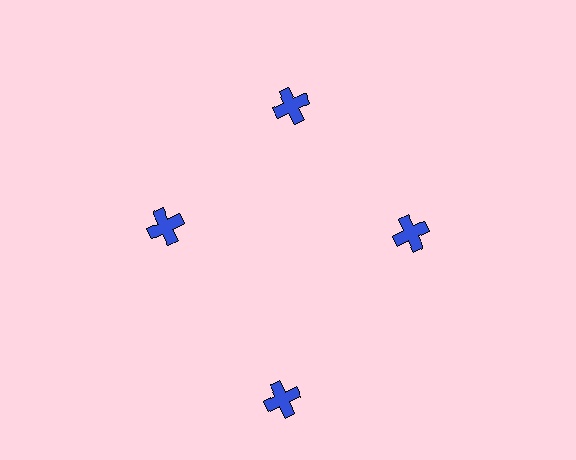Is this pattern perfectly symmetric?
No. The 4 blue crosses are arranged in a ring, but one element near the 6 o'clock position is pushed outward from the center, breaking the 4-fold rotational symmetry.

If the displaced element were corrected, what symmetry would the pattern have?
It would have 4-fold rotational symmetry — the pattern would map onto itself every 90 degrees.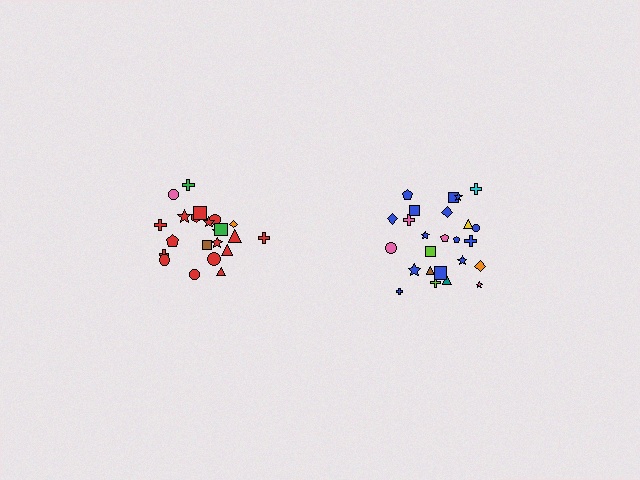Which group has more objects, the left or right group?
The right group.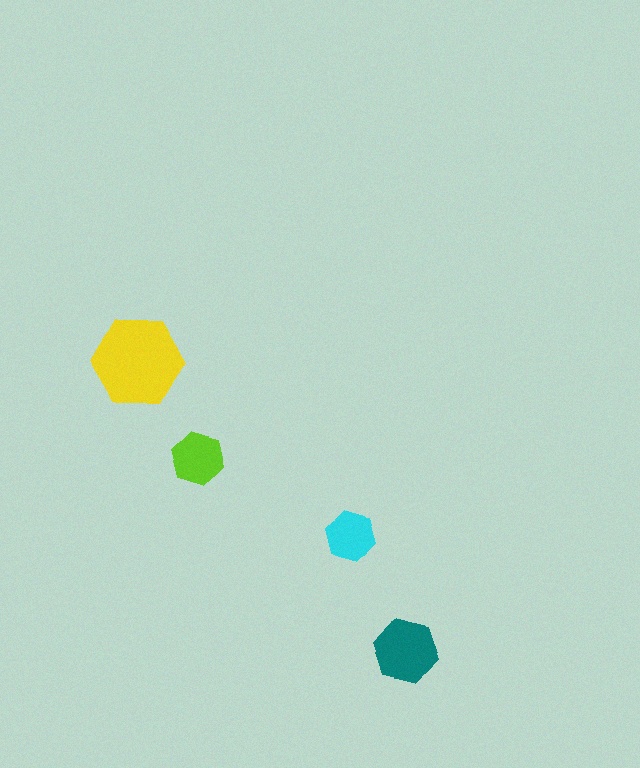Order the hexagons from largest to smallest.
the yellow one, the teal one, the lime one, the cyan one.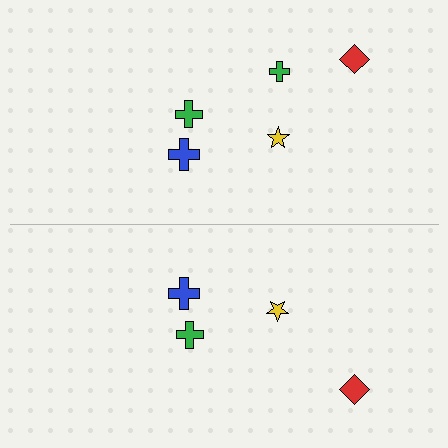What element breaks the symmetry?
A green cross is missing from the bottom side.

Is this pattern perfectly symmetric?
No, the pattern is not perfectly symmetric. A green cross is missing from the bottom side.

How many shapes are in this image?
There are 9 shapes in this image.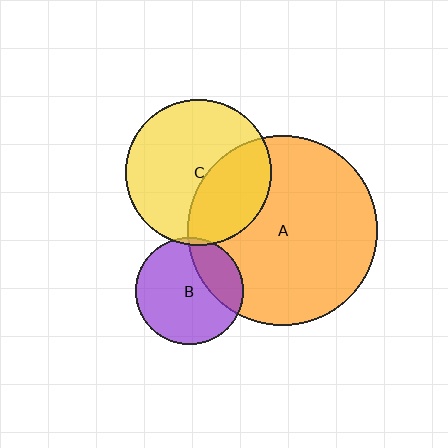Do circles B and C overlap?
Yes.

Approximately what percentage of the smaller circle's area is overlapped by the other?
Approximately 5%.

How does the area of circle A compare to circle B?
Approximately 3.1 times.